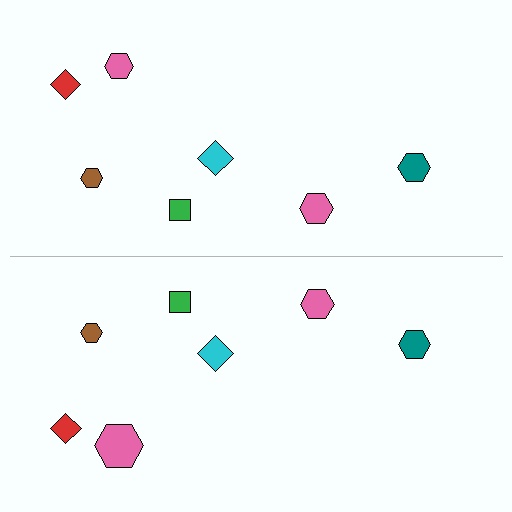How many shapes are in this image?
There are 14 shapes in this image.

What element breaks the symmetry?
The pink hexagon on the bottom side has a different size than its mirror counterpart.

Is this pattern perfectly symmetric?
No, the pattern is not perfectly symmetric. The pink hexagon on the bottom side has a different size than its mirror counterpart.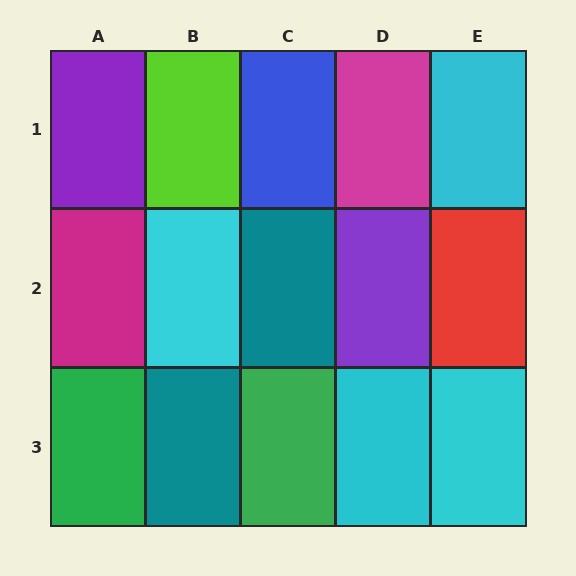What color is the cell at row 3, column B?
Teal.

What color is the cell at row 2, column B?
Cyan.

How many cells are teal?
2 cells are teal.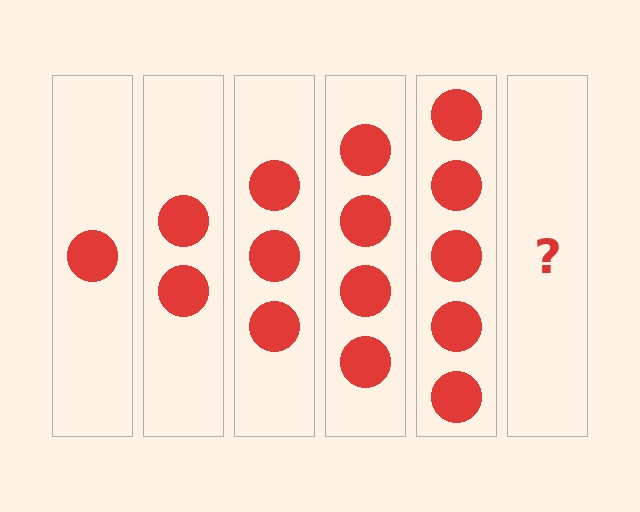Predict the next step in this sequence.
The next step is 6 circles.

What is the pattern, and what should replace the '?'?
The pattern is that each step adds one more circle. The '?' should be 6 circles.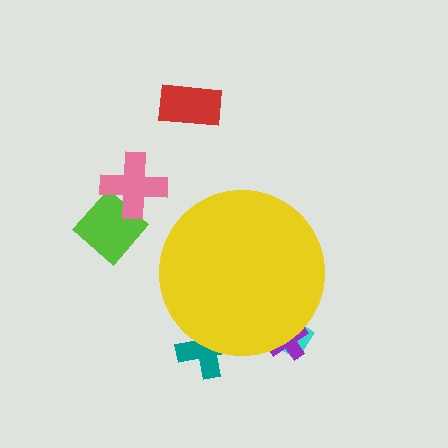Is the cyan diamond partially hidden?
Yes, the cyan diamond is partially hidden behind the yellow circle.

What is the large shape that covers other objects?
A yellow circle.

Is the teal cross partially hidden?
Yes, the teal cross is partially hidden behind the yellow circle.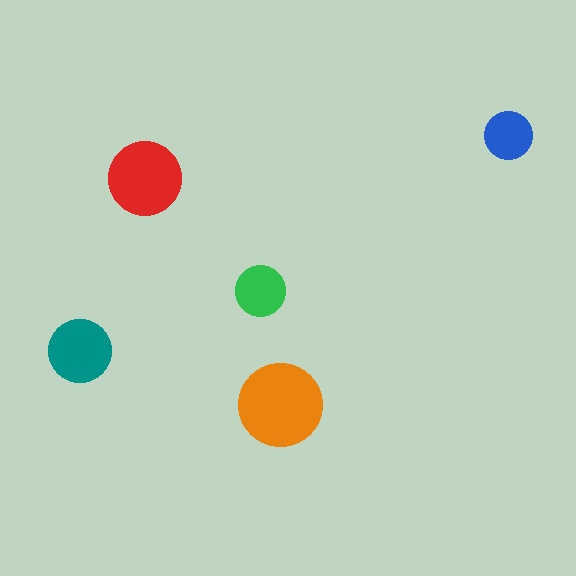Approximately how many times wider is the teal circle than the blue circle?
About 1.5 times wider.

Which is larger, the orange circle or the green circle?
The orange one.